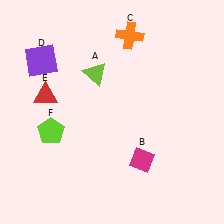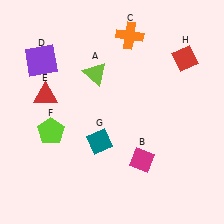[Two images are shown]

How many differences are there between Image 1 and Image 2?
There are 2 differences between the two images.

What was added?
A teal diamond (G), a red diamond (H) were added in Image 2.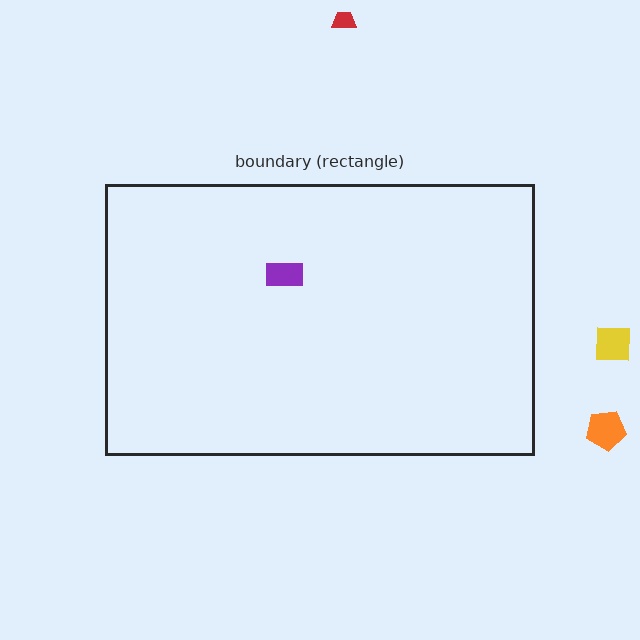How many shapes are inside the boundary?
1 inside, 3 outside.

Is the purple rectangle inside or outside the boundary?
Inside.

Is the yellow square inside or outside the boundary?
Outside.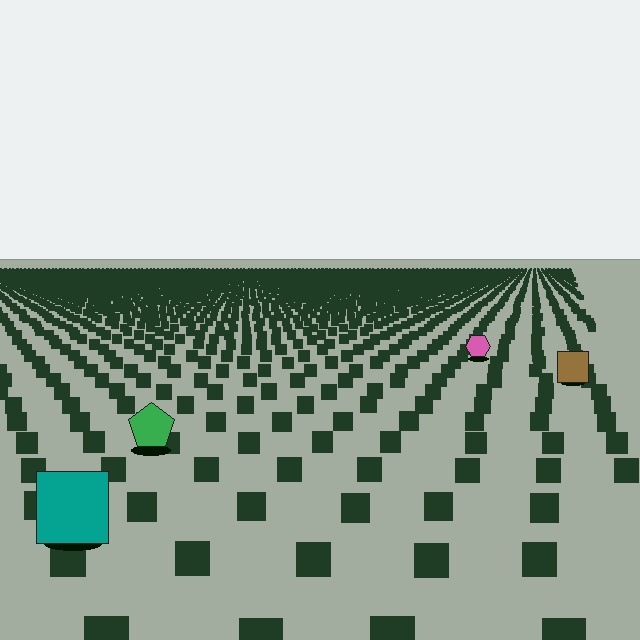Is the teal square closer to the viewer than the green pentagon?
Yes. The teal square is closer — you can tell from the texture gradient: the ground texture is coarser near it.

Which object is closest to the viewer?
The teal square is closest. The texture marks near it are larger and more spread out.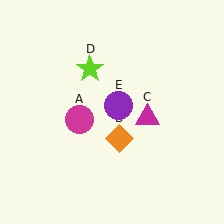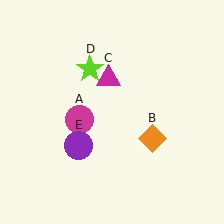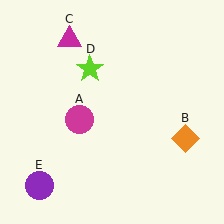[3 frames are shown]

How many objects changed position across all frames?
3 objects changed position: orange diamond (object B), magenta triangle (object C), purple circle (object E).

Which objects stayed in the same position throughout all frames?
Magenta circle (object A) and lime star (object D) remained stationary.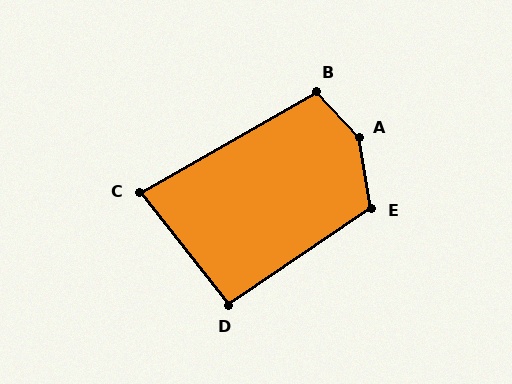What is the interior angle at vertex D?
Approximately 94 degrees (approximately right).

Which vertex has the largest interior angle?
A, at approximately 147 degrees.